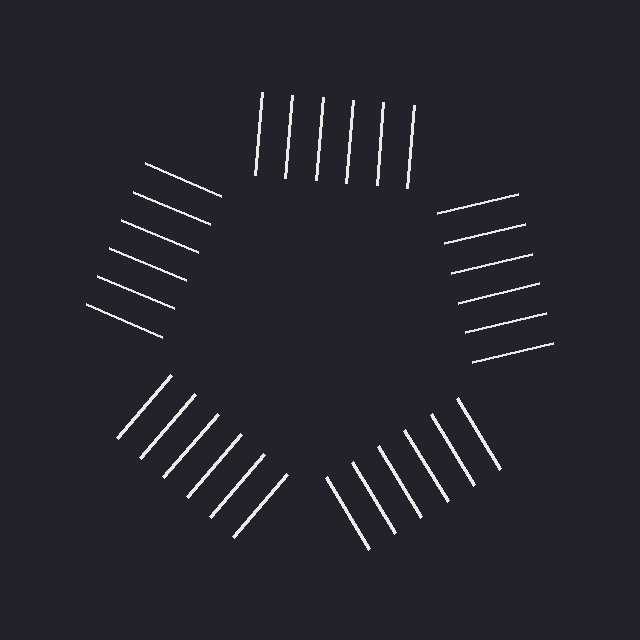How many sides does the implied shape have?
5 sides — the line-ends trace a pentagon.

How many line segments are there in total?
30 — 6 along each of the 5 edges.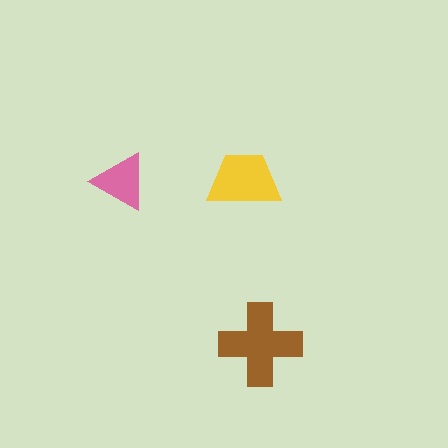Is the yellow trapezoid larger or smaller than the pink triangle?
Larger.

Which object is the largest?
The brown cross.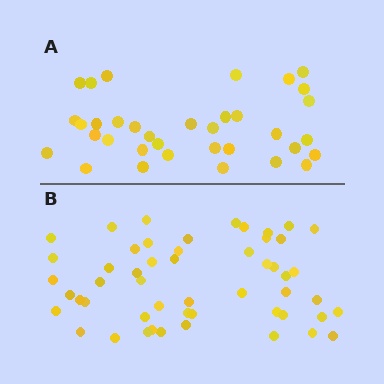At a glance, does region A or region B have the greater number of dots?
Region B (the bottom region) has more dots.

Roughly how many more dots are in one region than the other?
Region B has approximately 15 more dots than region A.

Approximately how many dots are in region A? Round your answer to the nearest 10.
About 40 dots. (The exact count is 35, which rounds to 40.)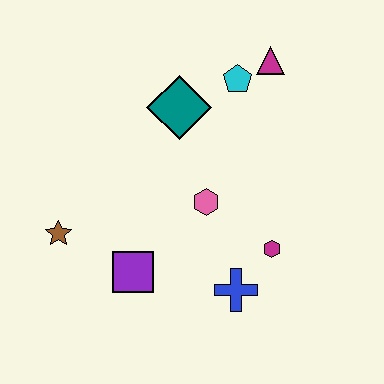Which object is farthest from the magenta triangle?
The brown star is farthest from the magenta triangle.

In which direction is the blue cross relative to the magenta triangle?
The blue cross is below the magenta triangle.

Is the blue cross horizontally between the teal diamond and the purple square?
No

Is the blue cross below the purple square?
Yes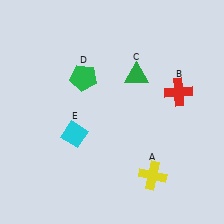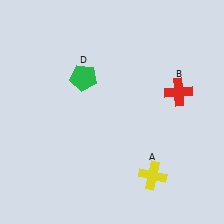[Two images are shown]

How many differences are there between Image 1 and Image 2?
There are 2 differences between the two images.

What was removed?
The green triangle (C), the cyan diamond (E) were removed in Image 2.